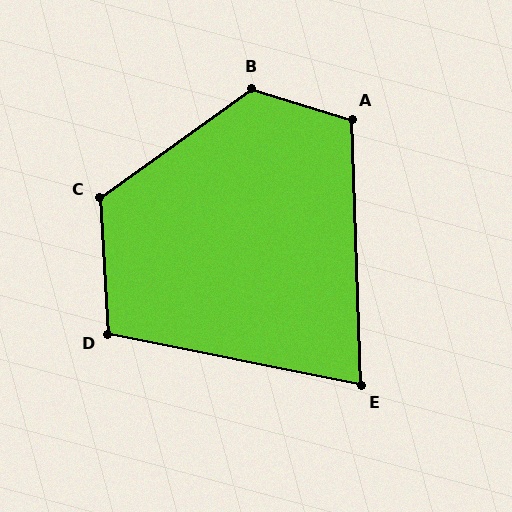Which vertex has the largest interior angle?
B, at approximately 128 degrees.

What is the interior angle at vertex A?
Approximately 109 degrees (obtuse).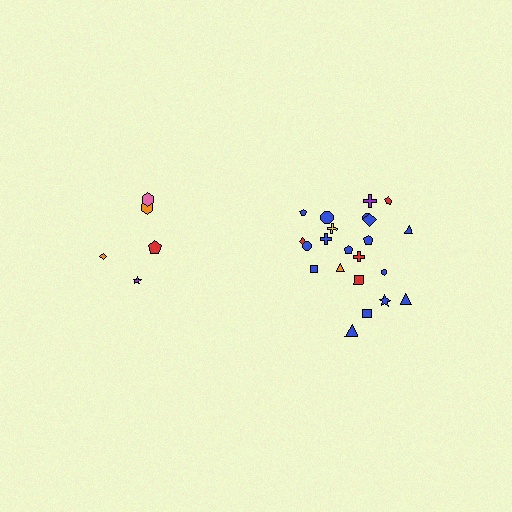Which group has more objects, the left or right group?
The right group.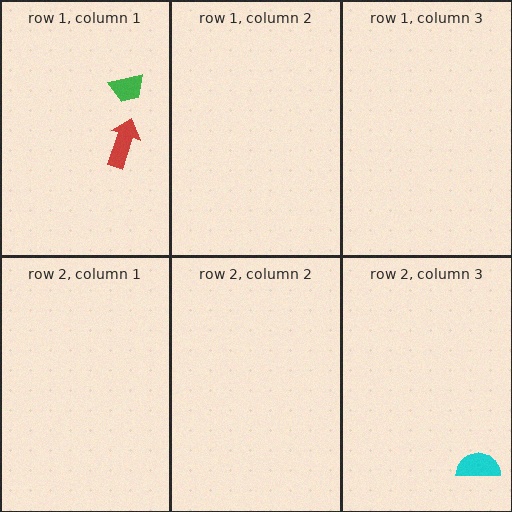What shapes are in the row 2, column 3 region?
The cyan semicircle.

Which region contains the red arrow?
The row 1, column 1 region.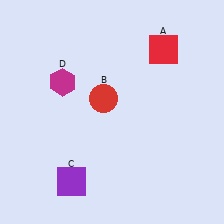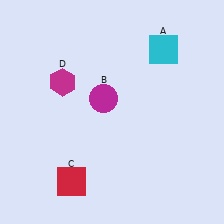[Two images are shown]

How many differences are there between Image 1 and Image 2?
There are 3 differences between the two images.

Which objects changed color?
A changed from red to cyan. B changed from red to magenta. C changed from purple to red.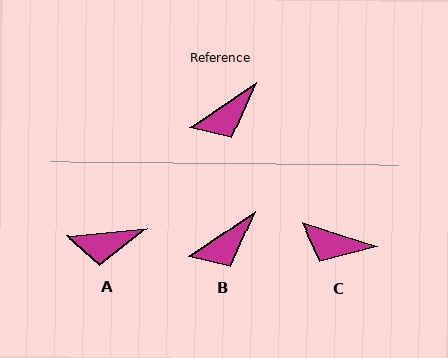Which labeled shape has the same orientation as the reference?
B.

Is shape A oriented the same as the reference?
No, it is off by about 28 degrees.